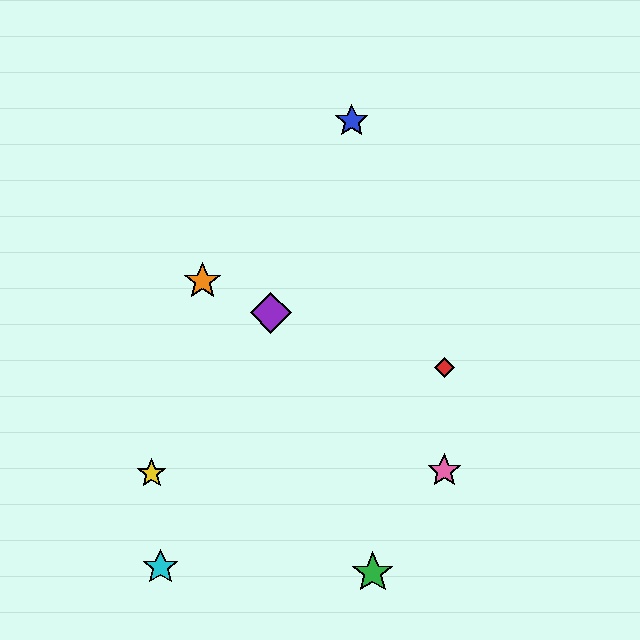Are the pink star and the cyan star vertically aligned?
No, the pink star is at x≈444 and the cyan star is at x≈161.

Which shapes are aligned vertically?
The red diamond, the pink star are aligned vertically.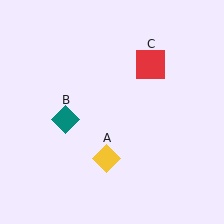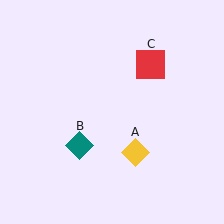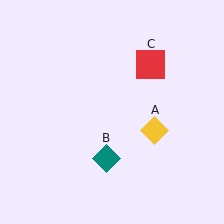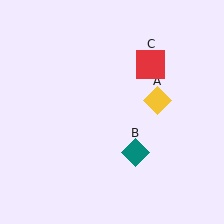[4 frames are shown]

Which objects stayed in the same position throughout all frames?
Red square (object C) remained stationary.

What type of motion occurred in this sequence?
The yellow diamond (object A), teal diamond (object B) rotated counterclockwise around the center of the scene.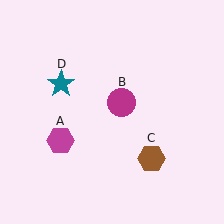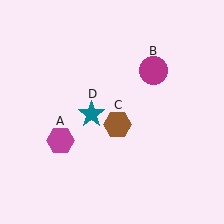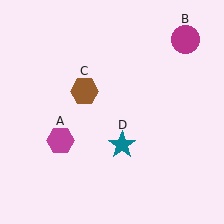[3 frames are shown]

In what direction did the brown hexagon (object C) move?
The brown hexagon (object C) moved up and to the left.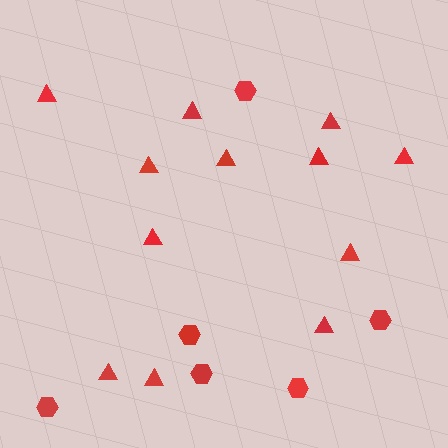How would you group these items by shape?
There are 2 groups: one group of triangles (12) and one group of hexagons (6).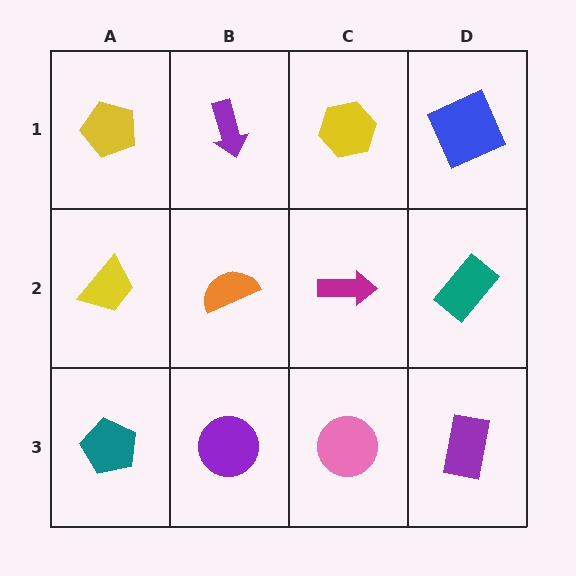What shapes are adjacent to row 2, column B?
A purple arrow (row 1, column B), a purple circle (row 3, column B), a yellow trapezoid (row 2, column A), a magenta arrow (row 2, column C).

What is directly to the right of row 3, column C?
A purple rectangle.